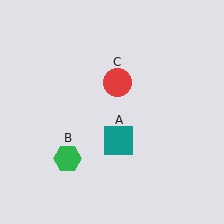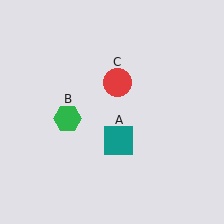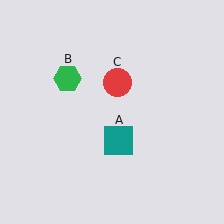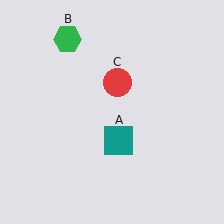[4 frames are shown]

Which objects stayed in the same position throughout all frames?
Teal square (object A) and red circle (object C) remained stationary.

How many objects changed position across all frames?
1 object changed position: green hexagon (object B).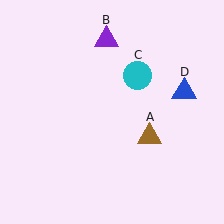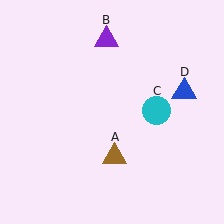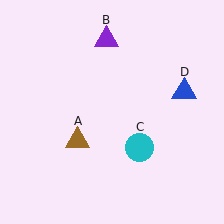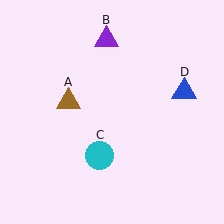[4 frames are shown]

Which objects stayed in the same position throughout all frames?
Purple triangle (object B) and blue triangle (object D) remained stationary.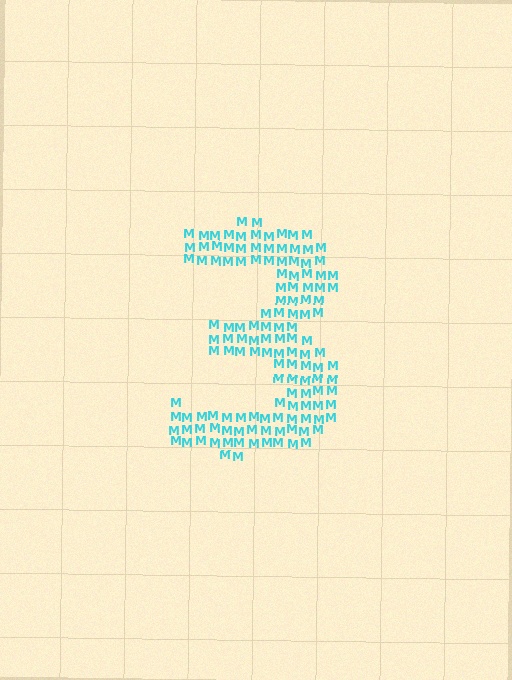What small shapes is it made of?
It is made of small letter M's.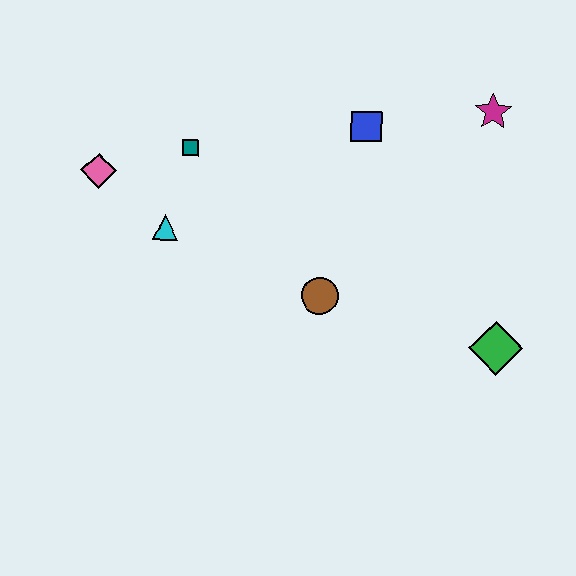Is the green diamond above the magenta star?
No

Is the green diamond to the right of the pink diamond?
Yes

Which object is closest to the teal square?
The cyan triangle is closest to the teal square.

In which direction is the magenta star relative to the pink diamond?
The magenta star is to the right of the pink diamond.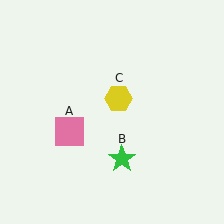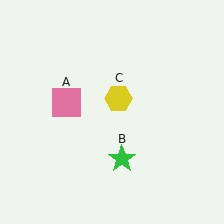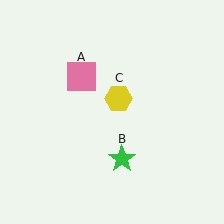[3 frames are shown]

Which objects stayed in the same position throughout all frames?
Green star (object B) and yellow hexagon (object C) remained stationary.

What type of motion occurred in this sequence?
The pink square (object A) rotated clockwise around the center of the scene.